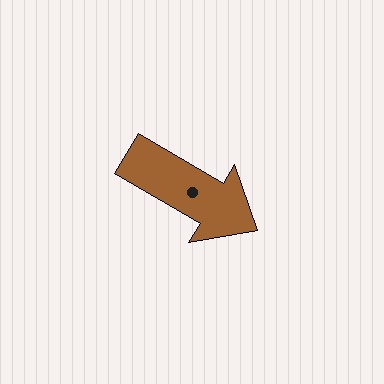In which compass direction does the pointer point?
Southeast.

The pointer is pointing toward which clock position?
Roughly 4 o'clock.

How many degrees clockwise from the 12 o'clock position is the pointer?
Approximately 121 degrees.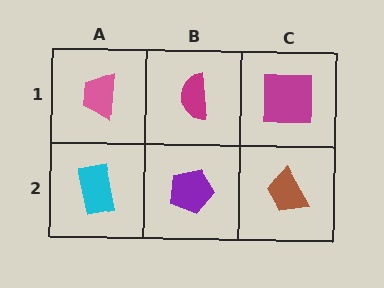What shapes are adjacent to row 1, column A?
A cyan rectangle (row 2, column A), a magenta semicircle (row 1, column B).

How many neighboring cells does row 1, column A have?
2.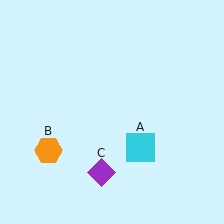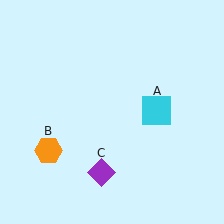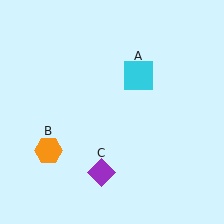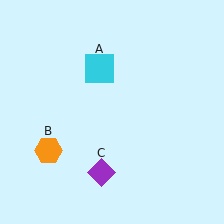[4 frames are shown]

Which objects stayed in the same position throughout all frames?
Orange hexagon (object B) and purple diamond (object C) remained stationary.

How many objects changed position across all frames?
1 object changed position: cyan square (object A).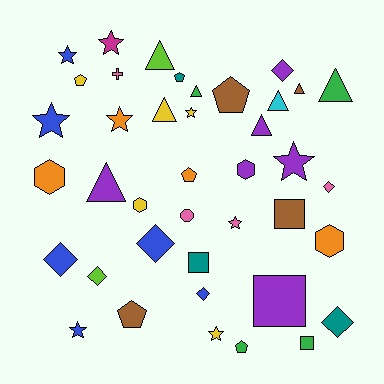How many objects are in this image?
There are 40 objects.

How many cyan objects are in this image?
There is 1 cyan object.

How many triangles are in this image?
There are 8 triangles.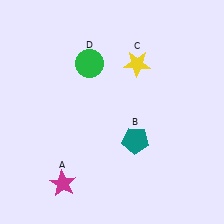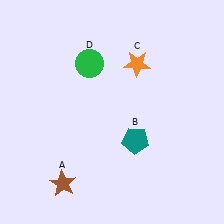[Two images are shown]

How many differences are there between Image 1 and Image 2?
There are 2 differences between the two images.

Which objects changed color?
A changed from magenta to brown. C changed from yellow to orange.